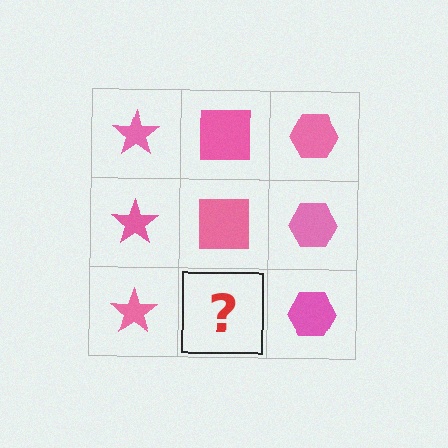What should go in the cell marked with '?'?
The missing cell should contain a pink square.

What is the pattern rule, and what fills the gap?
The rule is that each column has a consistent shape. The gap should be filled with a pink square.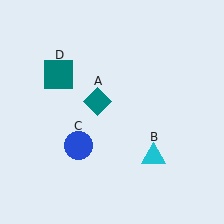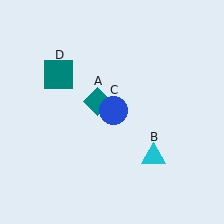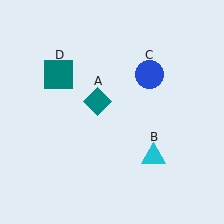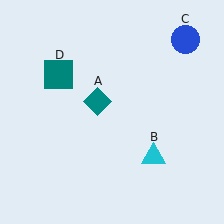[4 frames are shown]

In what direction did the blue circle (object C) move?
The blue circle (object C) moved up and to the right.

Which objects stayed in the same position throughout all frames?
Teal diamond (object A) and cyan triangle (object B) and teal square (object D) remained stationary.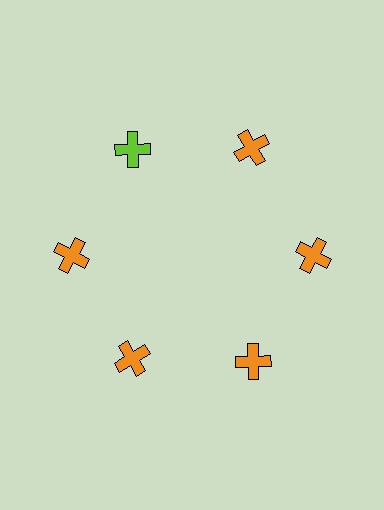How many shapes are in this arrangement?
There are 6 shapes arranged in a ring pattern.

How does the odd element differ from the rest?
It has a different color: lime instead of orange.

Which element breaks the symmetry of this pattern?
The lime cross at roughly the 11 o'clock position breaks the symmetry. All other shapes are orange crosses.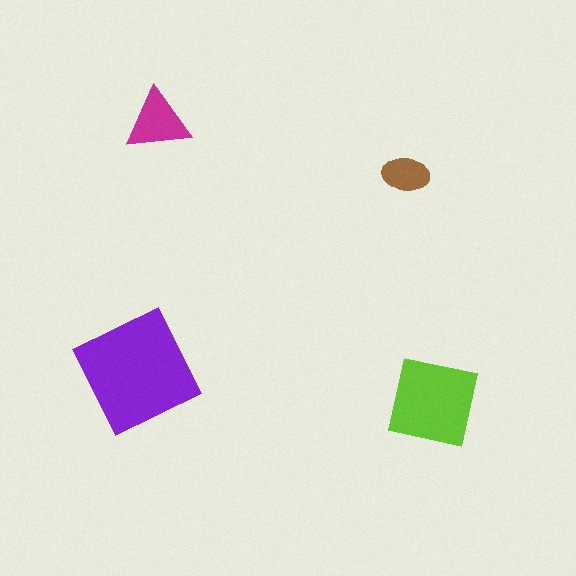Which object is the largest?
The purple square.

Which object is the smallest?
The brown ellipse.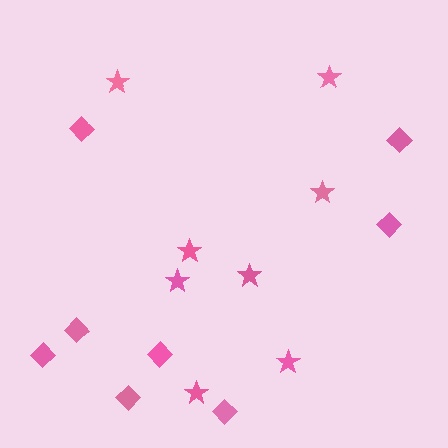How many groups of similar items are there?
There are 2 groups: one group of stars (8) and one group of diamonds (8).